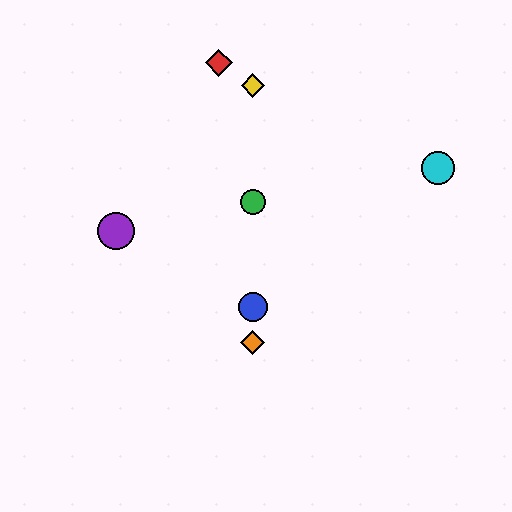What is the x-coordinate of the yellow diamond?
The yellow diamond is at x≈253.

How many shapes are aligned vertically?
4 shapes (the blue circle, the green circle, the yellow diamond, the orange diamond) are aligned vertically.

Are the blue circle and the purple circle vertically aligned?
No, the blue circle is at x≈253 and the purple circle is at x≈116.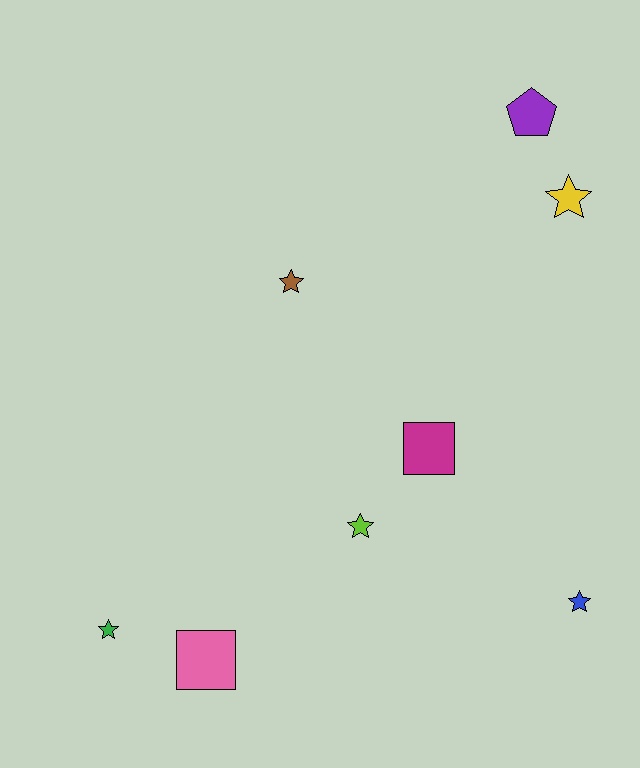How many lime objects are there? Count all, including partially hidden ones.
There is 1 lime object.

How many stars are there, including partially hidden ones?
There are 5 stars.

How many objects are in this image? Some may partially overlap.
There are 8 objects.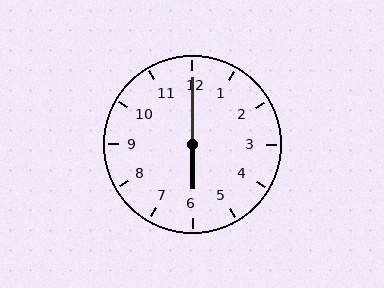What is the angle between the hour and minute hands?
Approximately 180 degrees.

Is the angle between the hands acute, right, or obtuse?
It is obtuse.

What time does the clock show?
6:00.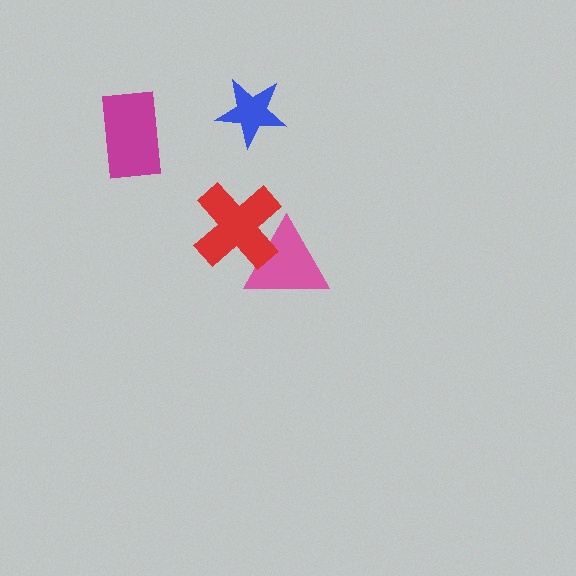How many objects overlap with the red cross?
1 object overlaps with the red cross.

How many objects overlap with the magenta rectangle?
0 objects overlap with the magenta rectangle.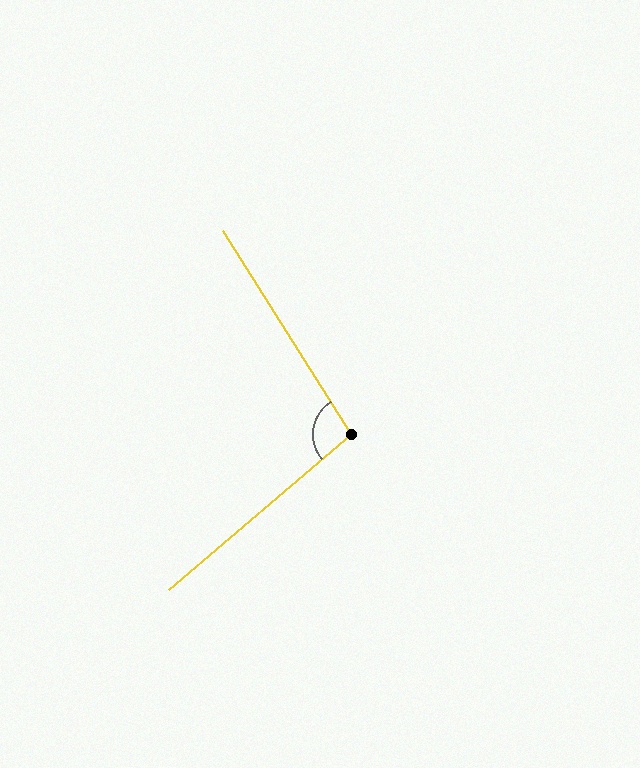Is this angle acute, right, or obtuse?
It is obtuse.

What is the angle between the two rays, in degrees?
Approximately 98 degrees.